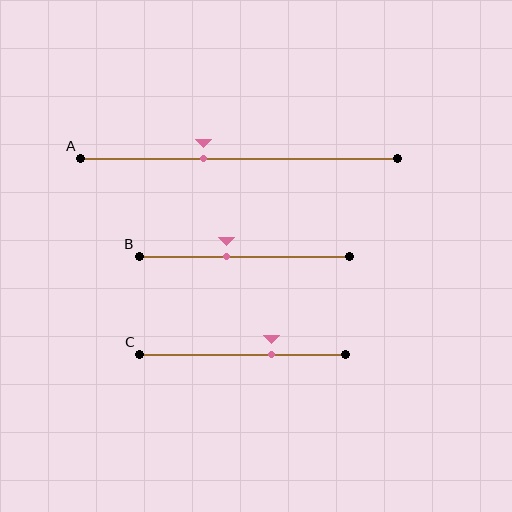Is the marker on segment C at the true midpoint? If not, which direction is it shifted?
No, the marker on segment C is shifted to the right by about 14% of the segment length.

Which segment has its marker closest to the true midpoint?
Segment B has its marker closest to the true midpoint.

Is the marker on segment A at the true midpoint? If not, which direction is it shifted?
No, the marker on segment A is shifted to the left by about 11% of the segment length.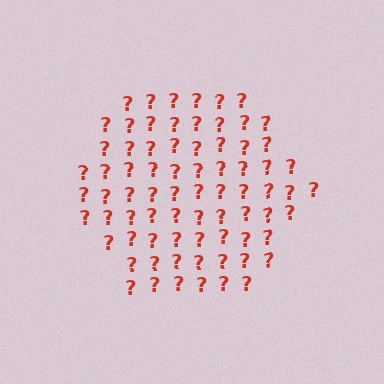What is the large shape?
The large shape is a hexagon.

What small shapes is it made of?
It is made of small question marks.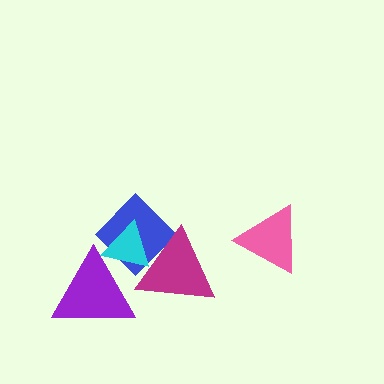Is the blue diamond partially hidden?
Yes, it is partially covered by another shape.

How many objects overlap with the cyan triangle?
3 objects overlap with the cyan triangle.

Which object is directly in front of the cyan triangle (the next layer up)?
The purple triangle is directly in front of the cyan triangle.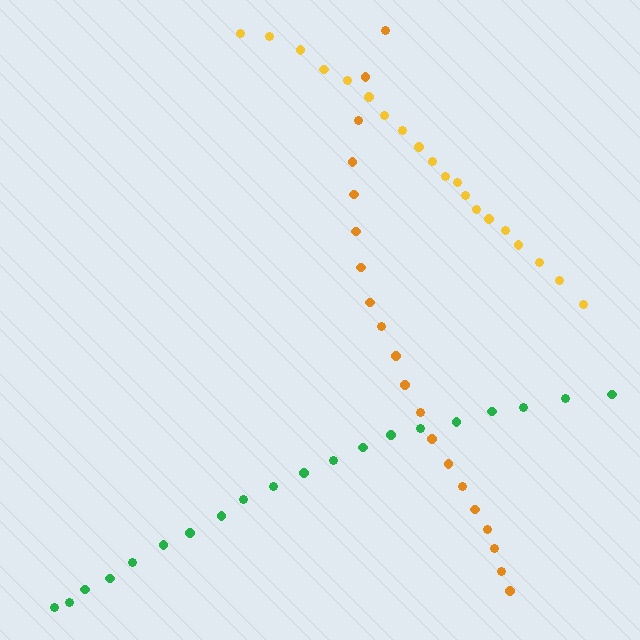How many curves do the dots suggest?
There are 3 distinct paths.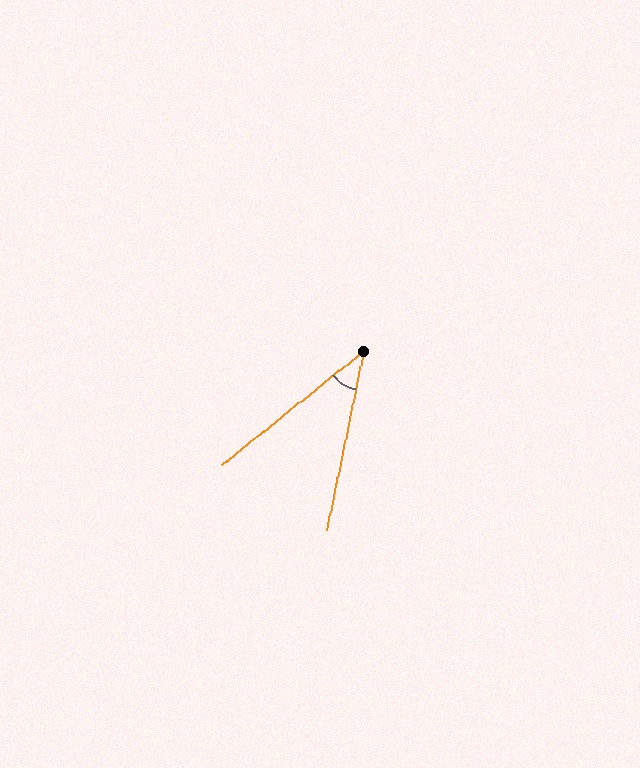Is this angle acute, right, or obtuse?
It is acute.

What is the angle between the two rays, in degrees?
Approximately 40 degrees.